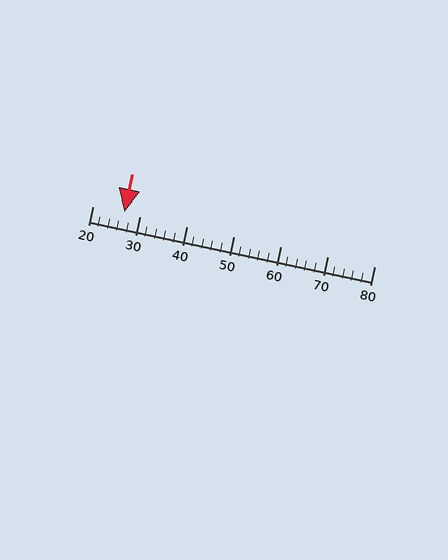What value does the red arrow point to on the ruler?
The red arrow points to approximately 27.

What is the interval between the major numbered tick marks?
The major tick marks are spaced 10 units apart.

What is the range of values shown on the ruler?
The ruler shows values from 20 to 80.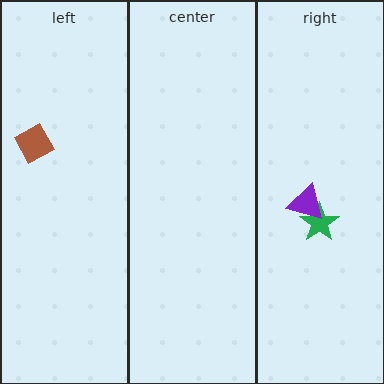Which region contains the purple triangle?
The right region.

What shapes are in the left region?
The brown square.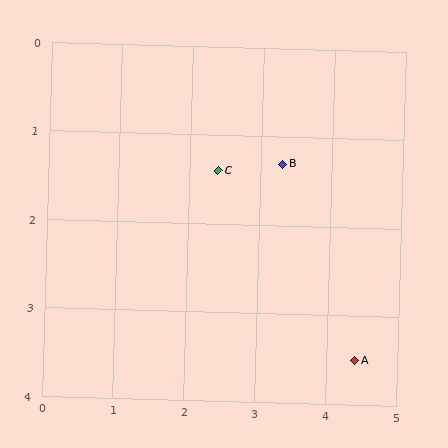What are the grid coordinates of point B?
Point B is at approximately (3.3, 1.3).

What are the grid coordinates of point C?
Point C is at approximately (2.4, 1.4).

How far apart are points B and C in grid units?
Points B and C are about 0.9 grid units apart.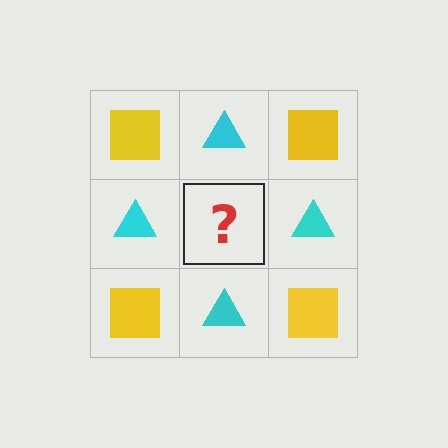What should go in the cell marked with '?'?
The missing cell should contain a yellow square.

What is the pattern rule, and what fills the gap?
The rule is that it alternates yellow square and cyan triangle in a checkerboard pattern. The gap should be filled with a yellow square.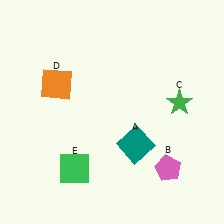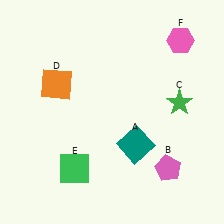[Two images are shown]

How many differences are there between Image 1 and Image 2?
There is 1 difference between the two images.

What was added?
A pink hexagon (F) was added in Image 2.